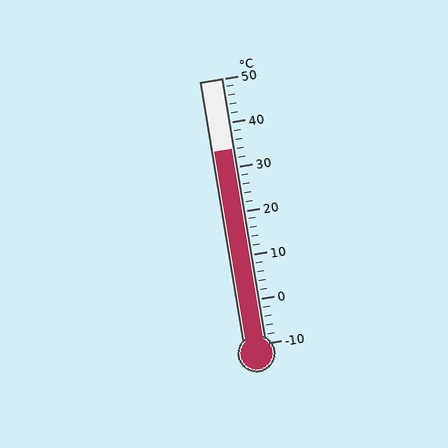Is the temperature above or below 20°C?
The temperature is above 20°C.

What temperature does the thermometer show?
The thermometer shows approximately 34°C.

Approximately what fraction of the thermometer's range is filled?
The thermometer is filled to approximately 75% of its range.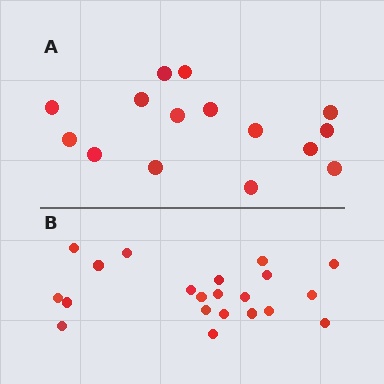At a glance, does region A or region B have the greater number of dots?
Region B (the bottom region) has more dots.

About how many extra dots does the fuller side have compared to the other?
Region B has about 6 more dots than region A.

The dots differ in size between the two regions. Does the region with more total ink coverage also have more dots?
No. Region A has more total ink coverage because its dots are larger, but region B actually contains more individual dots. Total area can be misleading — the number of items is what matters here.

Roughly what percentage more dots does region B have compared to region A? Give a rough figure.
About 40% more.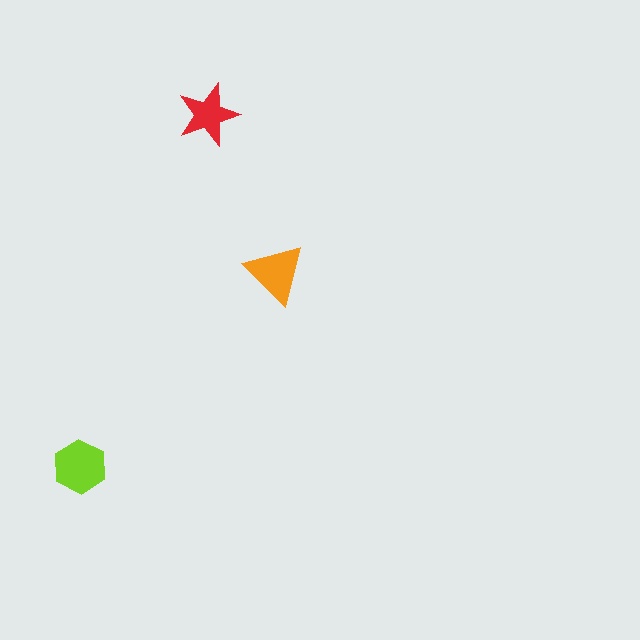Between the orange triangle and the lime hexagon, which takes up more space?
The lime hexagon.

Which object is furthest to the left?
The lime hexagon is leftmost.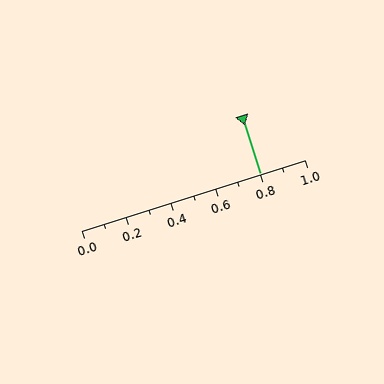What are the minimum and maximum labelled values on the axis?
The axis runs from 0.0 to 1.0.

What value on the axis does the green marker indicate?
The marker indicates approximately 0.8.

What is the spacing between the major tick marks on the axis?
The major ticks are spaced 0.2 apart.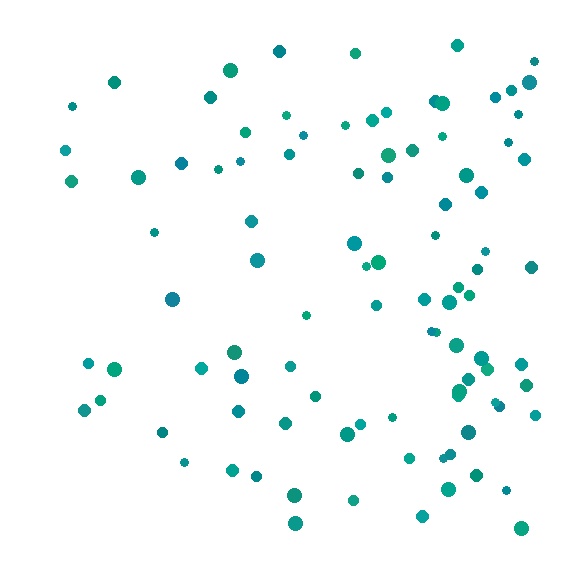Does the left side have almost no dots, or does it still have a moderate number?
Still a moderate number, just noticeably fewer than the right.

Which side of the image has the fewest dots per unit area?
The left.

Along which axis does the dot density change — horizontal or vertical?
Horizontal.